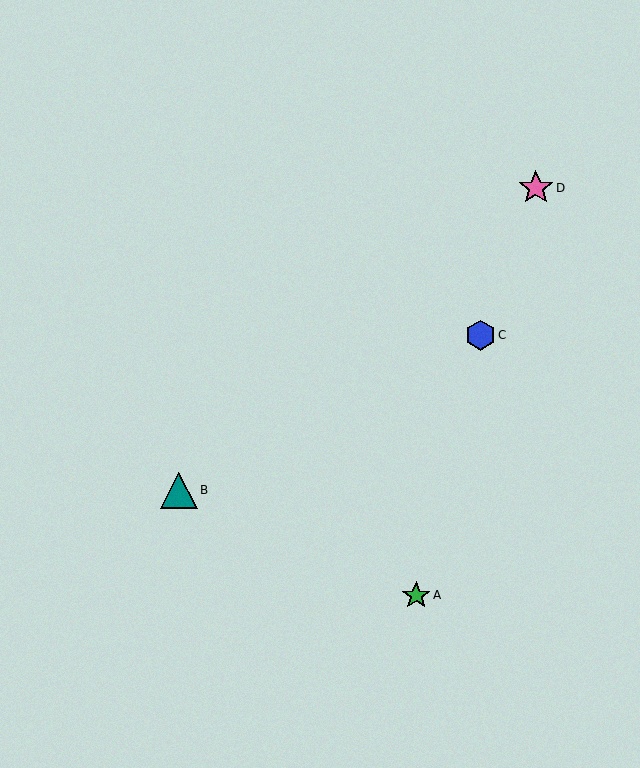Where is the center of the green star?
The center of the green star is at (416, 595).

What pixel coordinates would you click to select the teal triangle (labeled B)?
Click at (179, 490) to select the teal triangle B.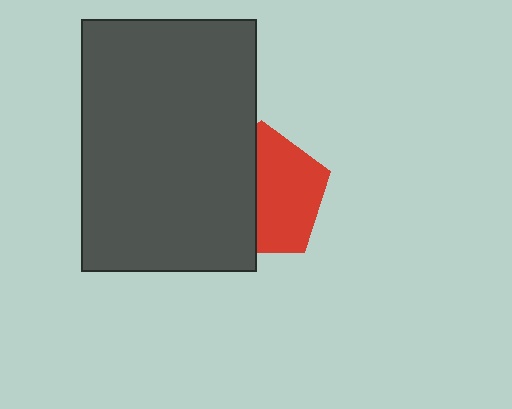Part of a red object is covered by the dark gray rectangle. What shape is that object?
It is a pentagon.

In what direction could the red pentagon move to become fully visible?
The red pentagon could move right. That would shift it out from behind the dark gray rectangle entirely.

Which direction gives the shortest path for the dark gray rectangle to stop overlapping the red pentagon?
Moving left gives the shortest separation.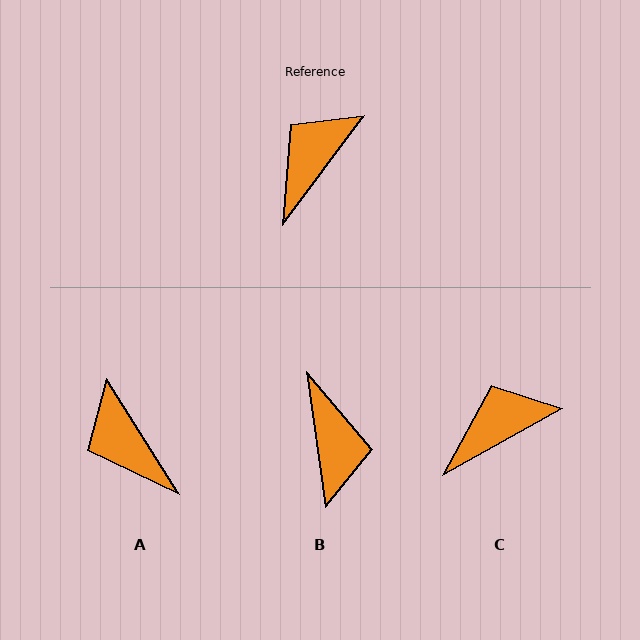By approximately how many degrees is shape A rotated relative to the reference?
Approximately 69 degrees counter-clockwise.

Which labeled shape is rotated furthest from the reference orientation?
B, about 136 degrees away.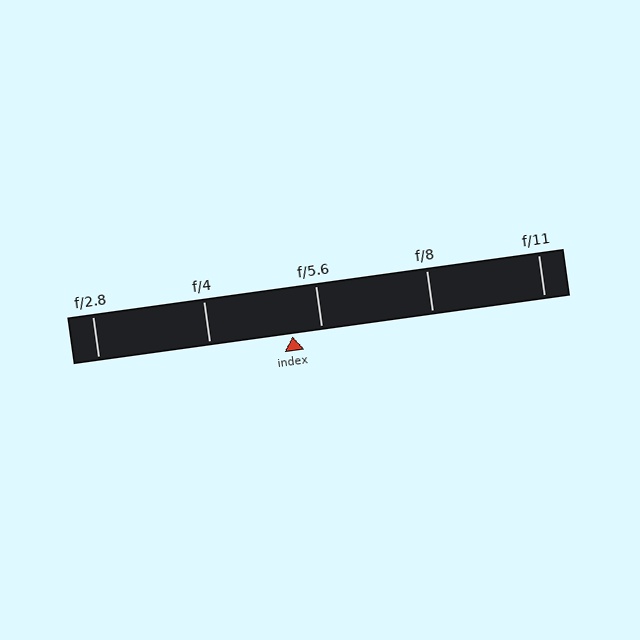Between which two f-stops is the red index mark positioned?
The index mark is between f/4 and f/5.6.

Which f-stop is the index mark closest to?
The index mark is closest to f/5.6.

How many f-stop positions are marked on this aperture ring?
There are 5 f-stop positions marked.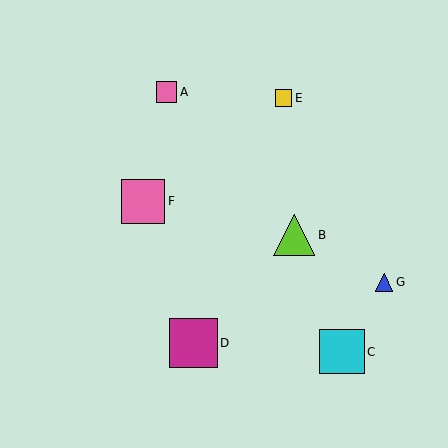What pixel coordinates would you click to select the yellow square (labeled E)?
Click at (283, 98) to select the yellow square E.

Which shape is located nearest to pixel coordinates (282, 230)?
The lime triangle (labeled B) at (294, 235) is nearest to that location.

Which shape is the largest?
The magenta square (labeled D) is the largest.